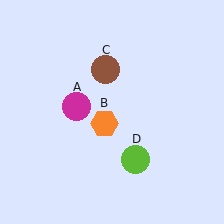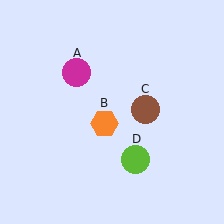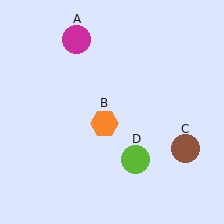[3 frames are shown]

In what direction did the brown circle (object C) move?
The brown circle (object C) moved down and to the right.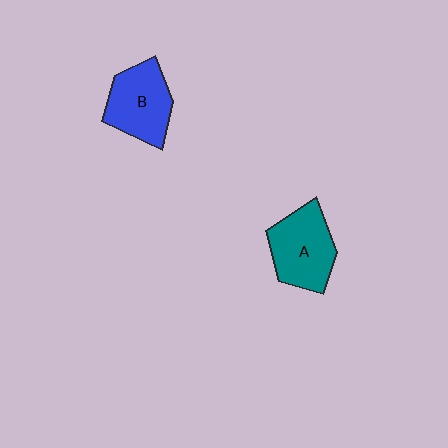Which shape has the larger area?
Shape A (teal).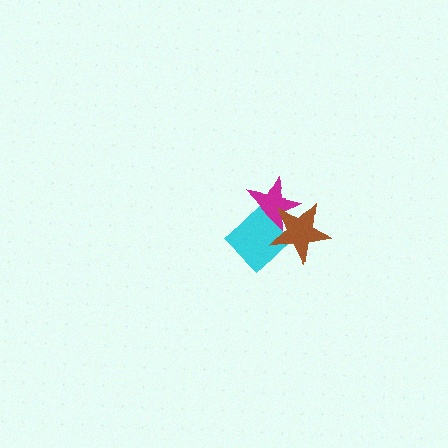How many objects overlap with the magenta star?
2 objects overlap with the magenta star.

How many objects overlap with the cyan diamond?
2 objects overlap with the cyan diamond.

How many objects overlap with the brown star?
2 objects overlap with the brown star.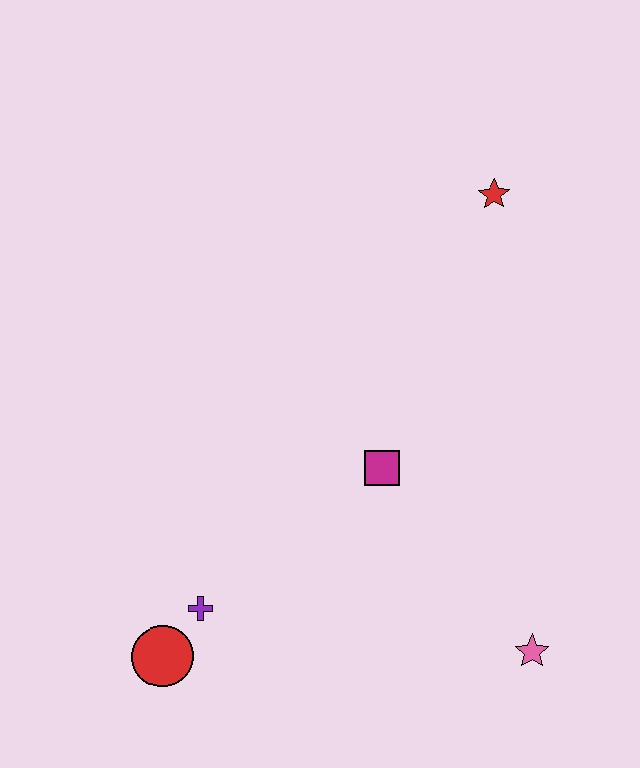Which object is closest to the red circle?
The purple cross is closest to the red circle.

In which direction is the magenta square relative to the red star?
The magenta square is below the red star.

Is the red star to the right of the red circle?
Yes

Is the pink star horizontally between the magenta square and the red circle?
No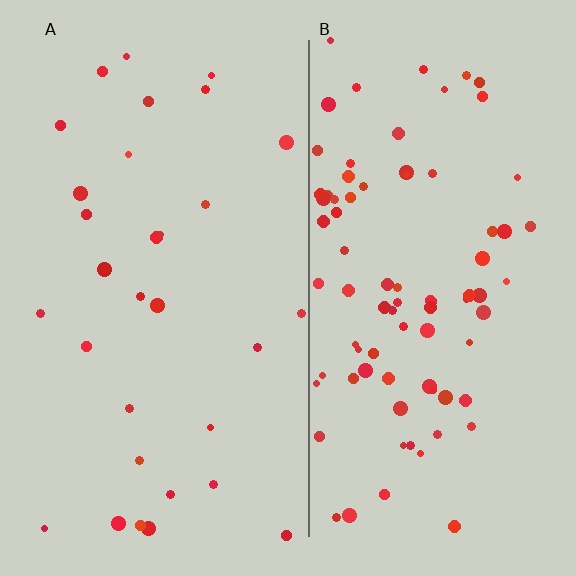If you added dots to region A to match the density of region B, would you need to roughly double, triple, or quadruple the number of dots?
Approximately triple.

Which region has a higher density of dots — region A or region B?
B (the right).